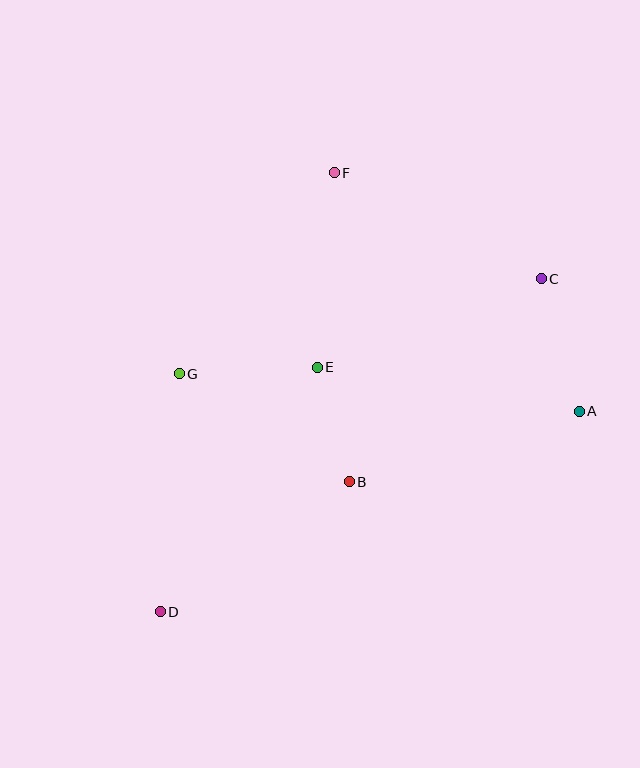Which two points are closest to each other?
Points B and E are closest to each other.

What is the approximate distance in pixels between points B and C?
The distance between B and C is approximately 280 pixels.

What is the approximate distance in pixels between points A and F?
The distance between A and F is approximately 342 pixels.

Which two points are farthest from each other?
Points C and D are farthest from each other.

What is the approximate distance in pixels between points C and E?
The distance between C and E is approximately 241 pixels.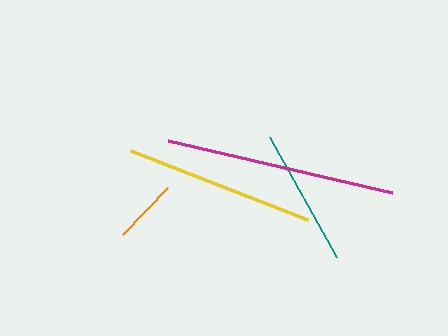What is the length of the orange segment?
The orange segment is approximately 66 pixels long.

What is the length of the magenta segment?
The magenta segment is approximately 230 pixels long.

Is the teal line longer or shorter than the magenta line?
The magenta line is longer than the teal line.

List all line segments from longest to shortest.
From longest to shortest: magenta, yellow, teal, orange.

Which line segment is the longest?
The magenta line is the longest at approximately 230 pixels.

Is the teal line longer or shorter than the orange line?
The teal line is longer than the orange line.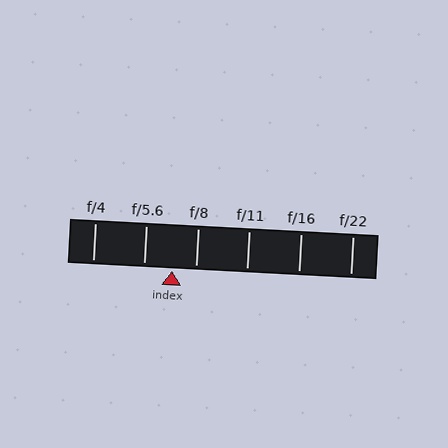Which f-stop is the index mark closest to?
The index mark is closest to f/8.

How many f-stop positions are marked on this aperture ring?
There are 6 f-stop positions marked.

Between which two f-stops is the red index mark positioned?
The index mark is between f/5.6 and f/8.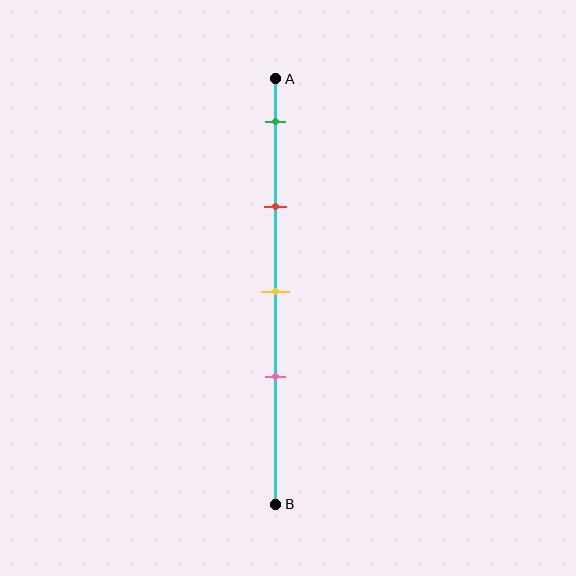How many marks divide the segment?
There are 4 marks dividing the segment.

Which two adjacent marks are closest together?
The yellow and pink marks are the closest adjacent pair.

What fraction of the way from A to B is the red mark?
The red mark is approximately 30% (0.3) of the way from A to B.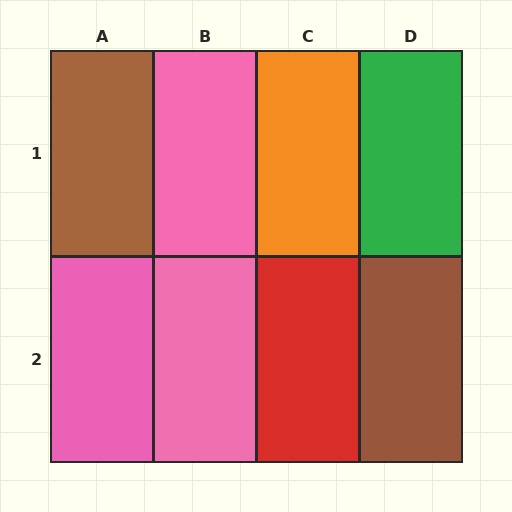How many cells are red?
1 cell is red.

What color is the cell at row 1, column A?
Brown.